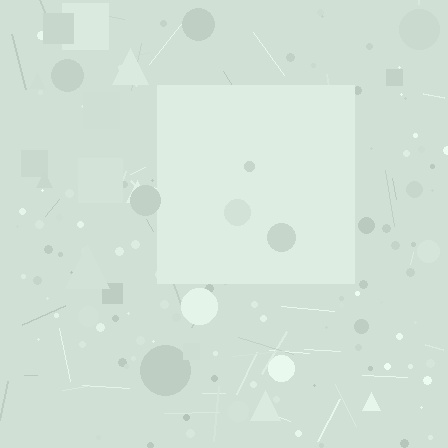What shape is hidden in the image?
A square is hidden in the image.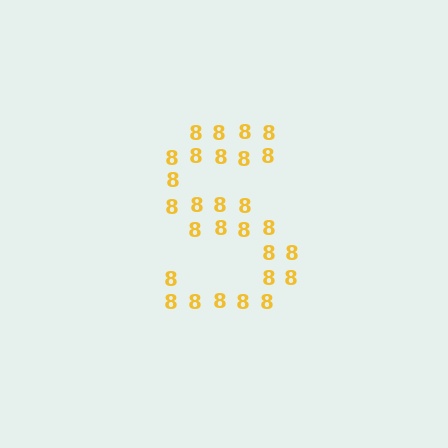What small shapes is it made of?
It is made of small digit 8's.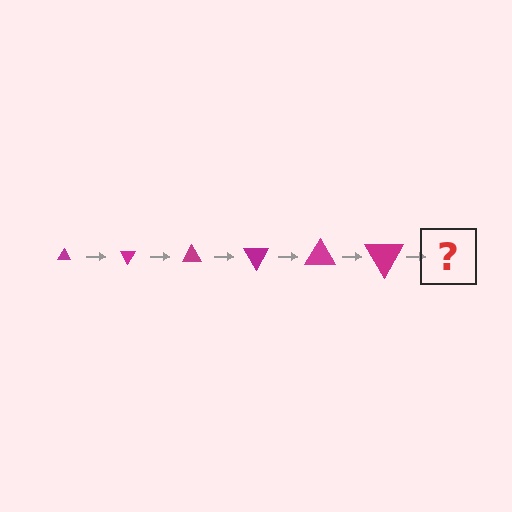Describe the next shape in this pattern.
It should be a triangle, larger than the previous one and rotated 360 degrees from the start.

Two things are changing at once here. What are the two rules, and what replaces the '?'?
The two rules are that the triangle grows larger each step and it rotates 60 degrees each step. The '?' should be a triangle, larger than the previous one and rotated 360 degrees from the start.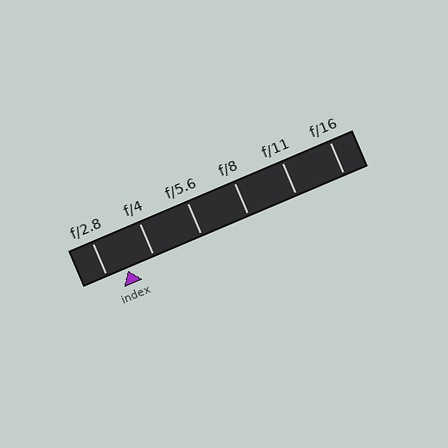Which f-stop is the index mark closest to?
The index mark is closest to f/2.8.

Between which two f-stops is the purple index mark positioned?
The index mark is between f/2.8 and f/4.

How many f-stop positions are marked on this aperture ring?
There are 6 f-stop positions marked.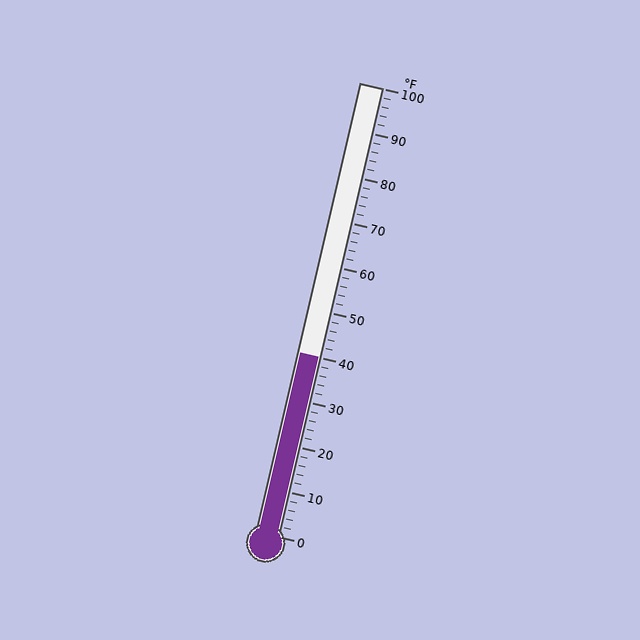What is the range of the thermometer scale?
The thermometer scale ranges from 0°F to 100°F.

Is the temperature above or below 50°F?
The temperature is below 50°F.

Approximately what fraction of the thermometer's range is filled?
The thermometer is filled to approximately 40% of its range.